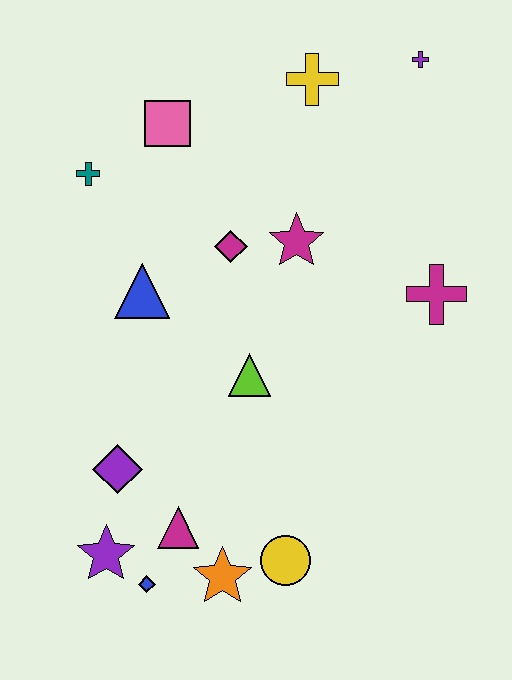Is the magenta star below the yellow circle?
No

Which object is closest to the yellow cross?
The purple cross is closest to the yellow cross.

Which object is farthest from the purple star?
The purple cross is farthest from the purple star.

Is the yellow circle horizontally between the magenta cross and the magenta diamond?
Yes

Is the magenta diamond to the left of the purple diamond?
No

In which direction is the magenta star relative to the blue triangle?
The magenta star is to the right of the blue triangle.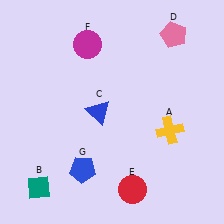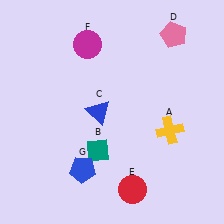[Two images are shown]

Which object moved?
The teal diamond (B) moved right.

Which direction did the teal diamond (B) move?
The teal diamond (B) moved right.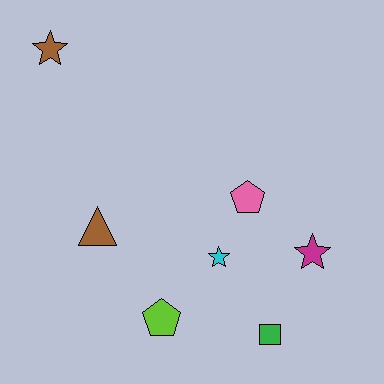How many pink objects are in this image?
There is 1 pink object.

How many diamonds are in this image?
There are no diamonds.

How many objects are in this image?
There are 7 objects.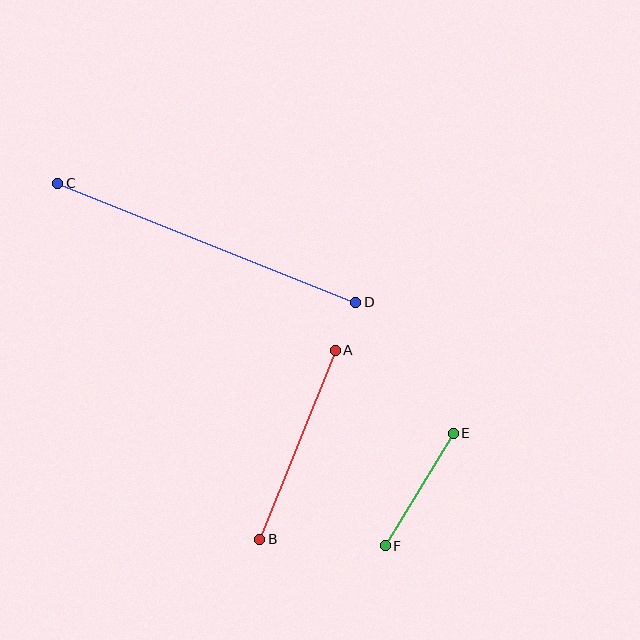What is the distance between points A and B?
The distance is approximately 203 pixels.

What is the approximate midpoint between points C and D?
The midpoint is at approximately (207, 243) pixels.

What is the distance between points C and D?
The distance is approximately 321 pixels.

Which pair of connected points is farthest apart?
Points C and D are farthest apart.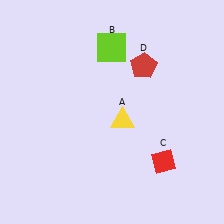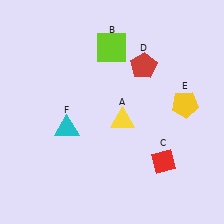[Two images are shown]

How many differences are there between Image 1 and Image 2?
There are 2 differences between the two images.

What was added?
A yellow pentagon (E), a cyan triangle (F) were added in Image 2.